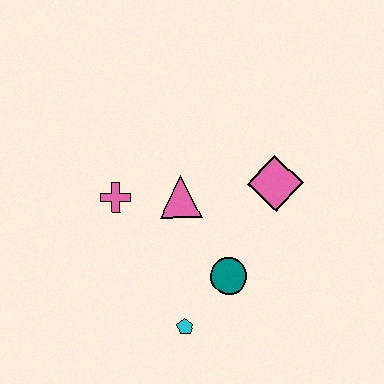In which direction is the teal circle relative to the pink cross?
The teal circle is to the right of the pink cross.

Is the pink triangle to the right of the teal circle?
No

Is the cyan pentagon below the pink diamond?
Yes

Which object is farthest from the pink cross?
The pink diamond is farthest from the pink cross.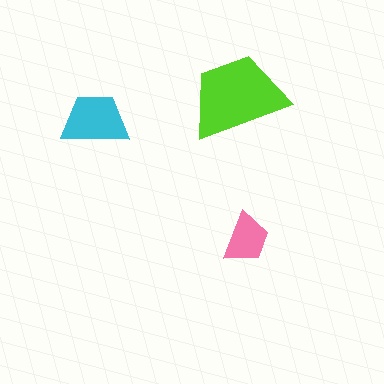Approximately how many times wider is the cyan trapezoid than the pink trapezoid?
About 1.5 times wider.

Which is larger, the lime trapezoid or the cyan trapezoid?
The lime one.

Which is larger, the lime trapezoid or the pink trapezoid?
The lime one.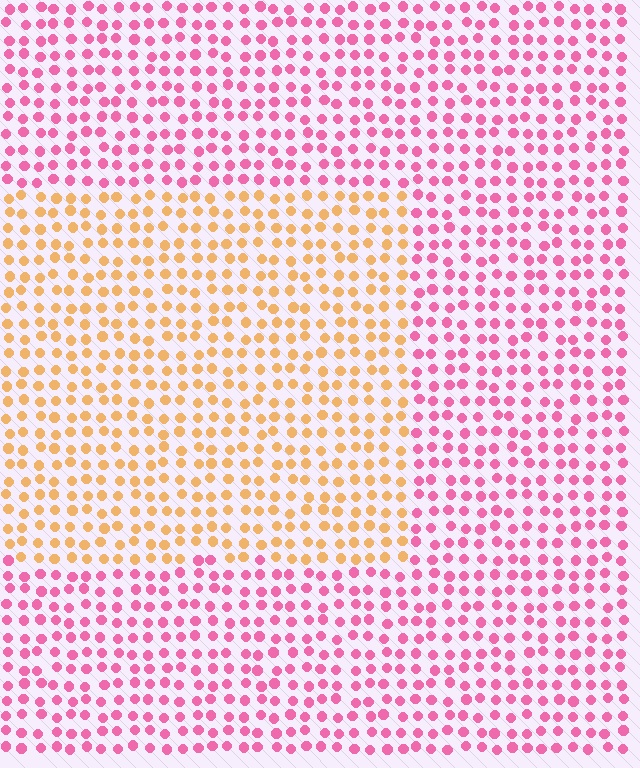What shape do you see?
I see a rectangle.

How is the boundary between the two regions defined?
The boundary is defined purely by a slight shift in hue (about 63 degrees). Spacing, size, and orientation are identical on both sides.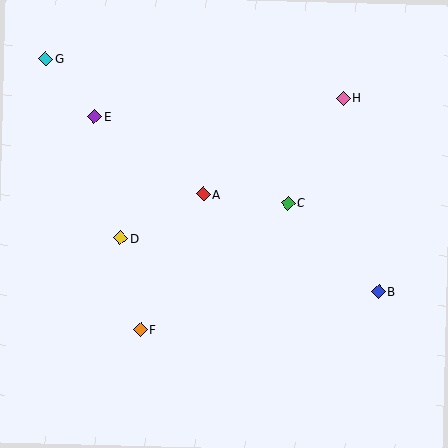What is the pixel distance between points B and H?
The distance between B and H is 197 pixels.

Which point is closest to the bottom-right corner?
Point B is closest to the bottom-right corner.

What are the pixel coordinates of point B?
Point B is at (379, 292).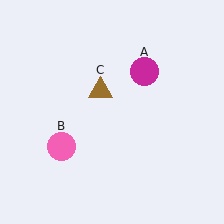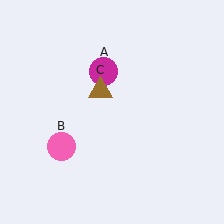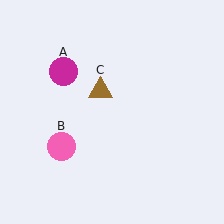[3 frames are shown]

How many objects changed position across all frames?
1 object changed position: magenta circle (object A).